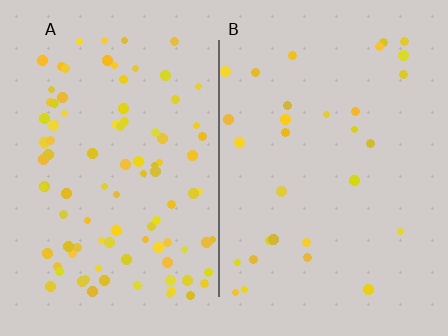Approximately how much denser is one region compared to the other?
Approximately 3.1× — region A over region B.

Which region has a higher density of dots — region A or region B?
A (the left).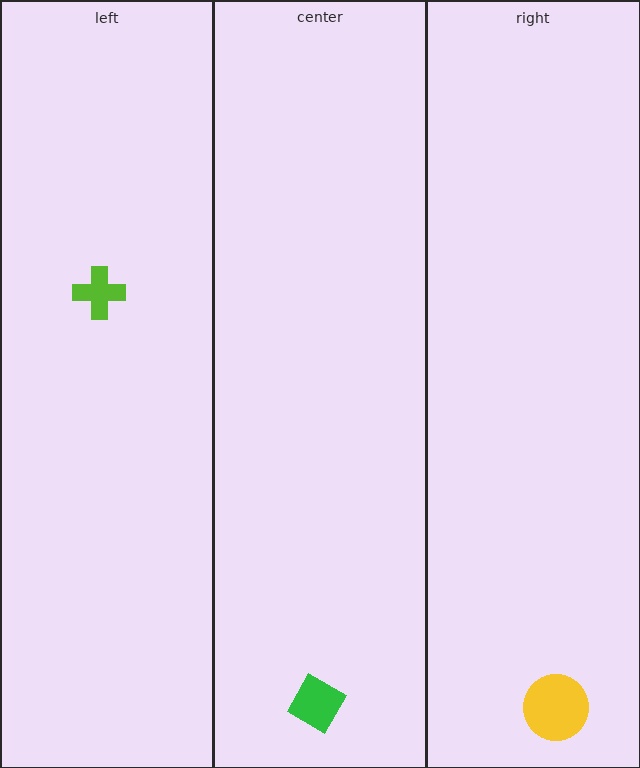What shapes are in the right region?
The yellow circle.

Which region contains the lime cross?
The left region.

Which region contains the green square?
The center region.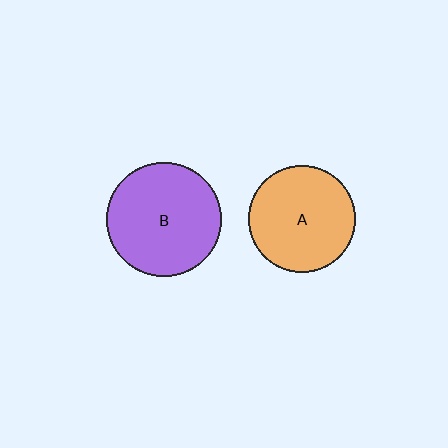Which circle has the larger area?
Circle B (purple).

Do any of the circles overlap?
No, none of the circles overlap.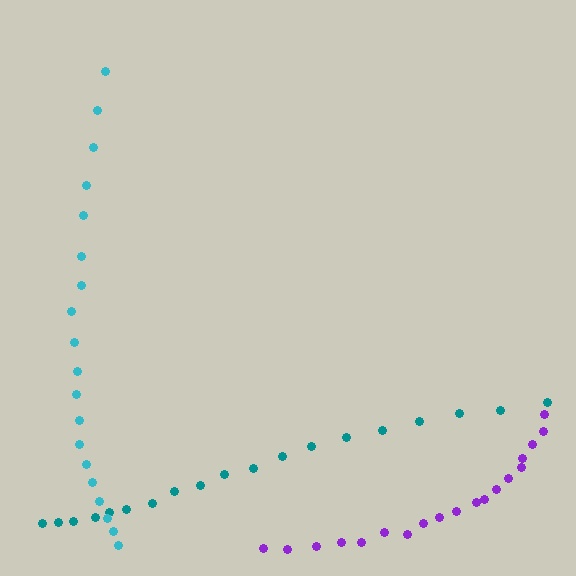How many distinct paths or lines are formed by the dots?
There are 3 distinct paths.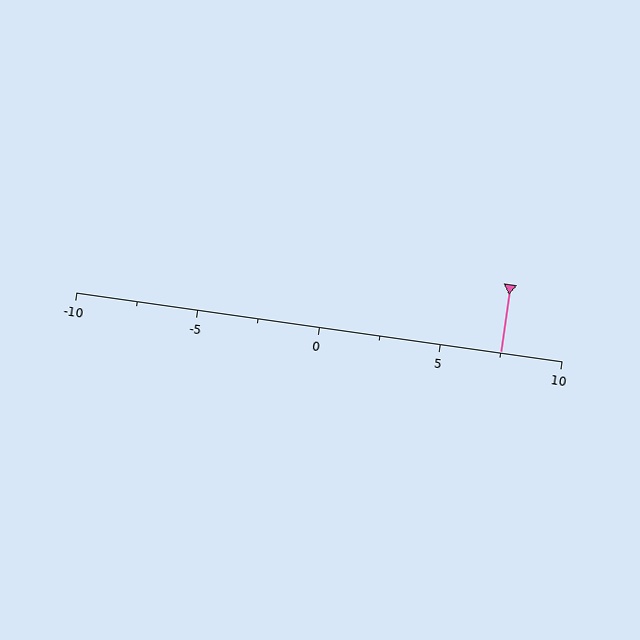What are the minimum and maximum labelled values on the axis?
The axis runs from -10 to 10.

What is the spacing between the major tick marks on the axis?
The major ticks are spaced 5 apart.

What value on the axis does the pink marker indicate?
The marker indicates approximately 7.5.